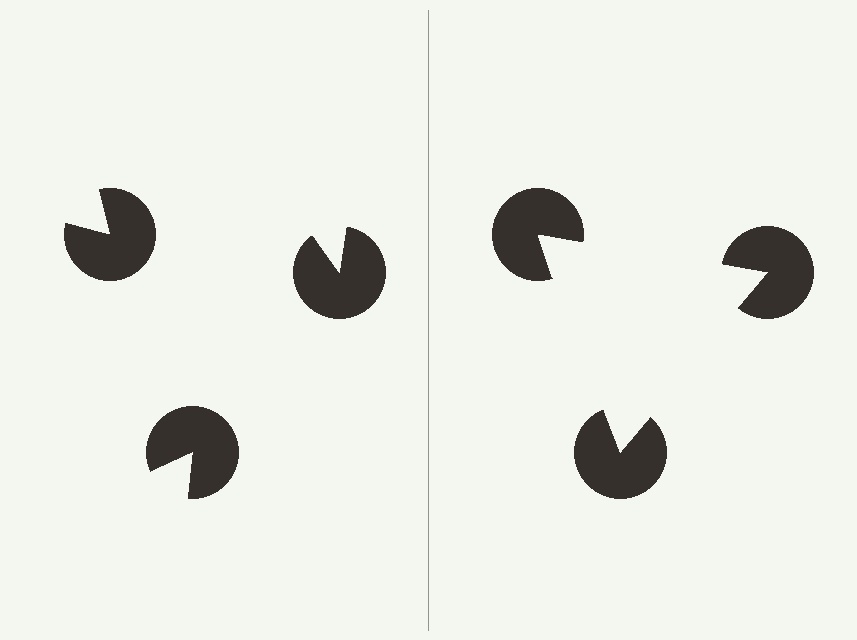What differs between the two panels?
The pac-man discs are positioned identically on both sides; only the wedge orientations differ. On the right they align to a triangle; on the left they are misaligned.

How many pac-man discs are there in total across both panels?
6 — 3 on each side.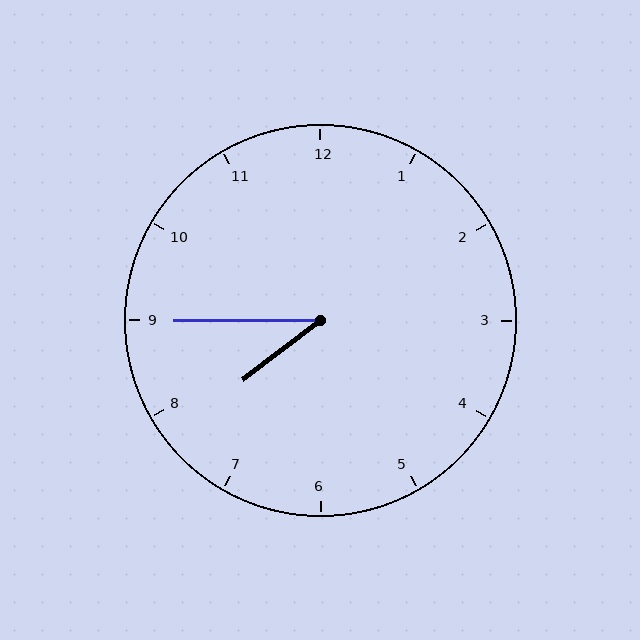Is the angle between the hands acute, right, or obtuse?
It is acute.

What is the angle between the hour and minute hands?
Approximately 38 degrees.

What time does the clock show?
7:45.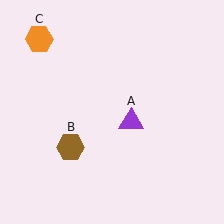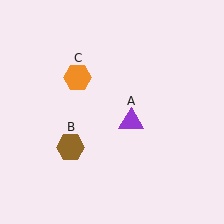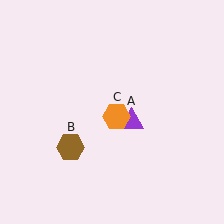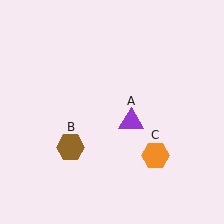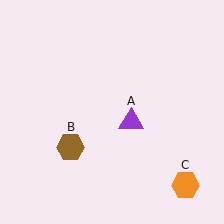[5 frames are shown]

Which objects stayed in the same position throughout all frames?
Purple triangle (object A) and brown hexagon (object B) remained stationary.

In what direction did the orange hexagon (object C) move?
The orange hexagon (object C) moved down and to the right.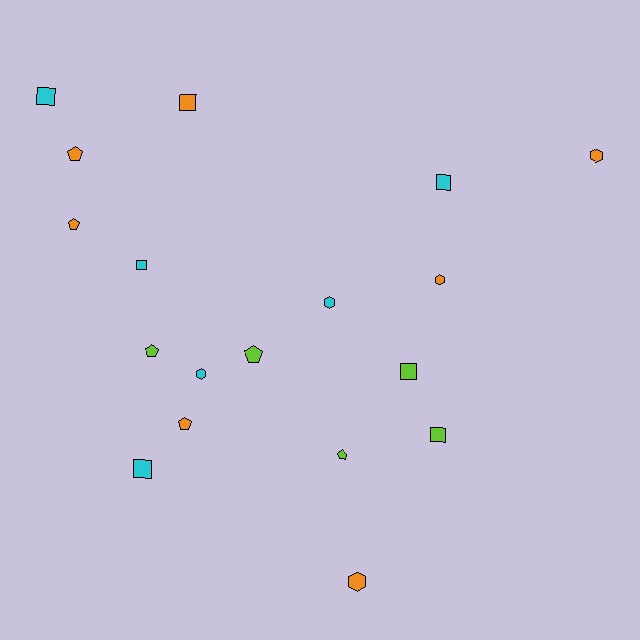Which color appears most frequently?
Orange, with 7 objects.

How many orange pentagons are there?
There are 3 orange pentagons.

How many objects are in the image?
There are 18 objects.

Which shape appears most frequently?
Square, with 7 objects.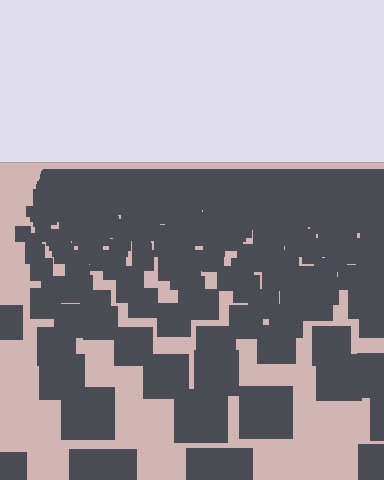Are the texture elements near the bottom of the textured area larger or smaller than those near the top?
Larger. Near the bottom, elements are closer to the viewer and appear at a bigger on-screen size.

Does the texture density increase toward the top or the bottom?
Density increases toward the top.